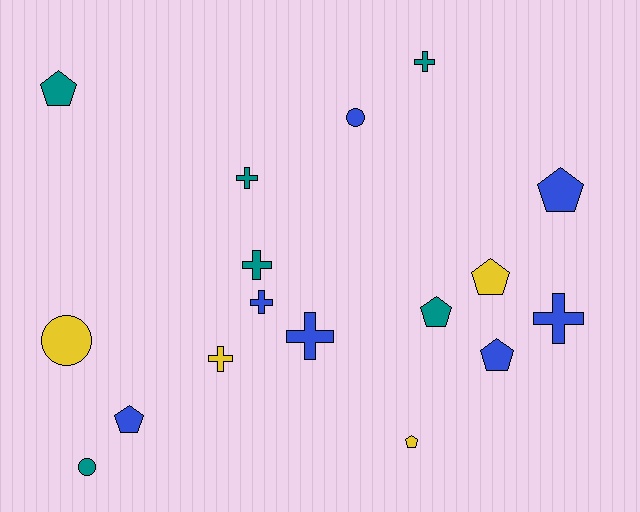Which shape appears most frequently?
Cross, with 7 objects.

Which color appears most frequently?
Blue, with 7 objects.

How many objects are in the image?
There are 17 objects.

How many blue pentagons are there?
There are 3 blue pentagons.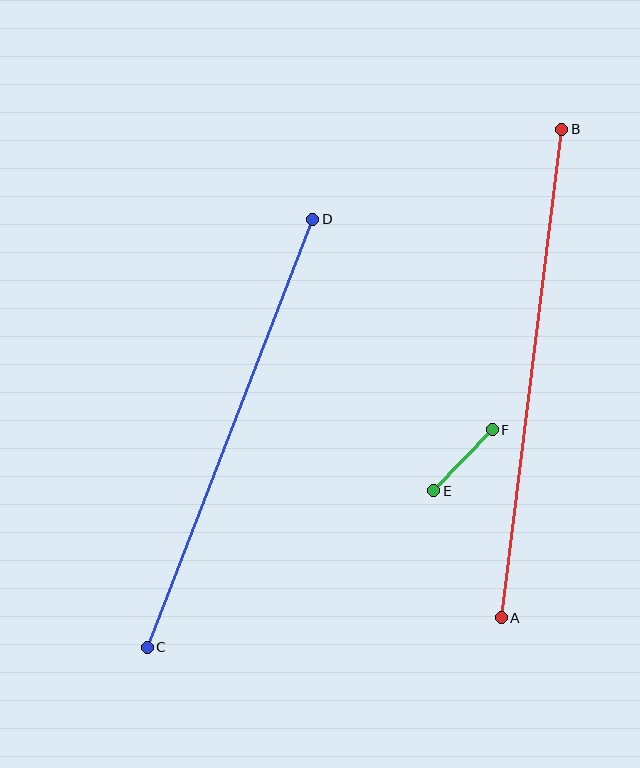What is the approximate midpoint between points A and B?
The midpoint is at approximately (532, 374) pixels.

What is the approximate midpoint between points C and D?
The midpoint is at approximately (230, 433) pixels.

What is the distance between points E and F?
The distance is approximately 84 pixels.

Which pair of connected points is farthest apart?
Points A and B are farthest apart.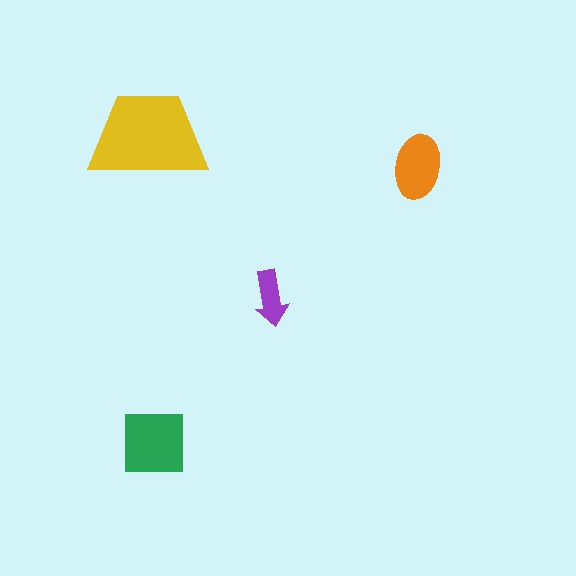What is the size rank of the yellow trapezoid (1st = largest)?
1st.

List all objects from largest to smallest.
The yellow trapezoid, the green square, the orange ellipse, the purple arrow.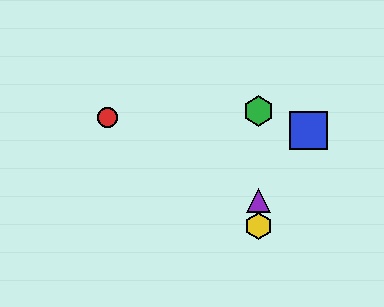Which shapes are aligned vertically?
The green hexagon, the yellow hexagon, the purple triangle are aligned vertically.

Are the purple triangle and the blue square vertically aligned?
No, the purple triangle is at x≈258 and the blue square is at x≈308.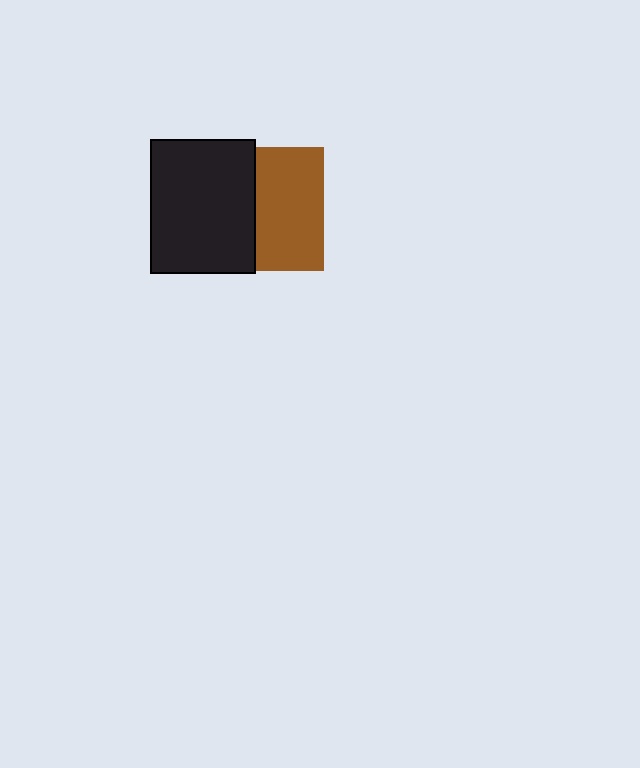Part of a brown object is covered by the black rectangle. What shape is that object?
It is a square.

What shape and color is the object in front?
The object in front is a black rectangle.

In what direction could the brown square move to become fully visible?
The brown square could move right. That would shift it out from behind the black rectangle entirely.